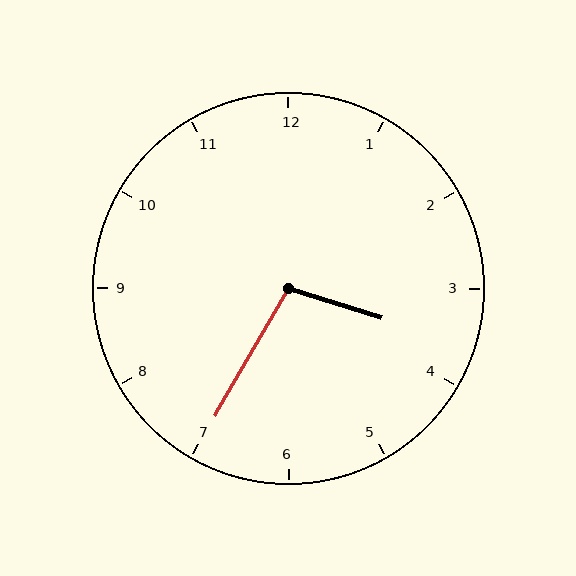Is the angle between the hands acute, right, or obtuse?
It is obtuse.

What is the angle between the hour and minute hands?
Approximately 102 degrees.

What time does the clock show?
3:35.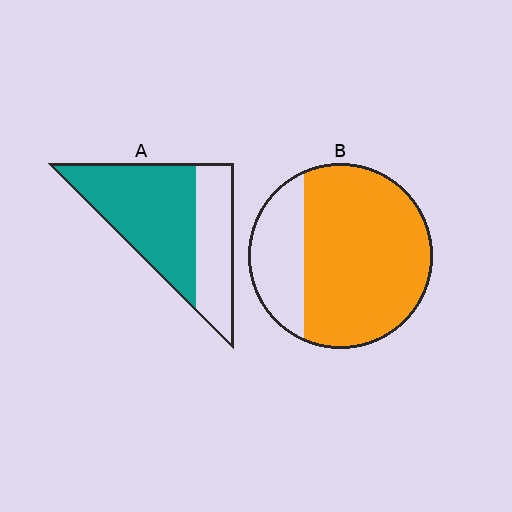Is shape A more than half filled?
Yes.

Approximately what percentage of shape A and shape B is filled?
A is approximately 65% and B is approximately 75%.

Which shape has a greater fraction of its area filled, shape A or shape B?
Shape B.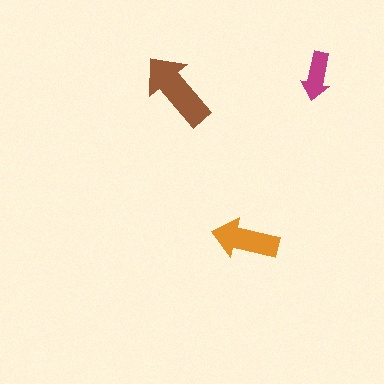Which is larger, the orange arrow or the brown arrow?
The brown one.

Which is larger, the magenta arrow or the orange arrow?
The orange one.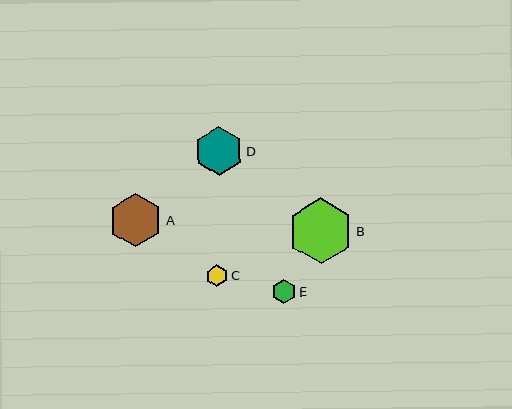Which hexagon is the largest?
Hexagon B is the largest with a size of approximately 66 pixels.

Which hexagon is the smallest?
Hexagon C is the smallest with a size of approximately 21 pixels.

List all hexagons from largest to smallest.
From largest to smallest: B, A, D, E, C.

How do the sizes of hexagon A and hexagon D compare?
Hexagon A and hexagon D are approximately the same size.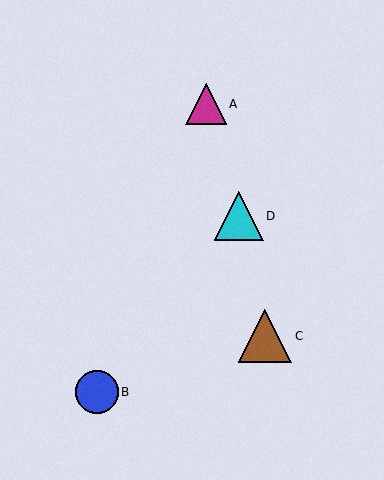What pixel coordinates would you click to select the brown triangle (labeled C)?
Click at (265, 336) to select the brown triangle C.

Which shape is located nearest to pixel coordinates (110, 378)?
The blue circle (labeled B) at (97, 392) is nearest to that location.